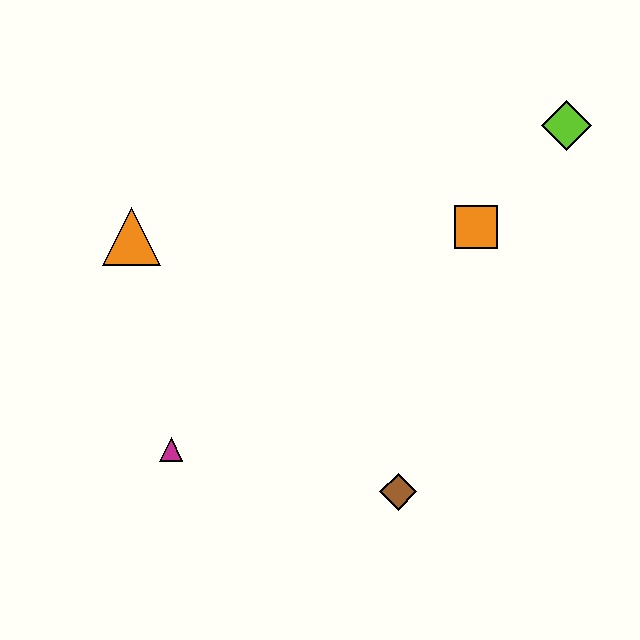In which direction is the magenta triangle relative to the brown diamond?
The magenta triangle is to the left of the brown diamond.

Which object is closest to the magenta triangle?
The orange triangle is closest to the magenta triangle.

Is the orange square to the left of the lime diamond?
Yes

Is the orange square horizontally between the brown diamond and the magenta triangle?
No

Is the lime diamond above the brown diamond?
Yes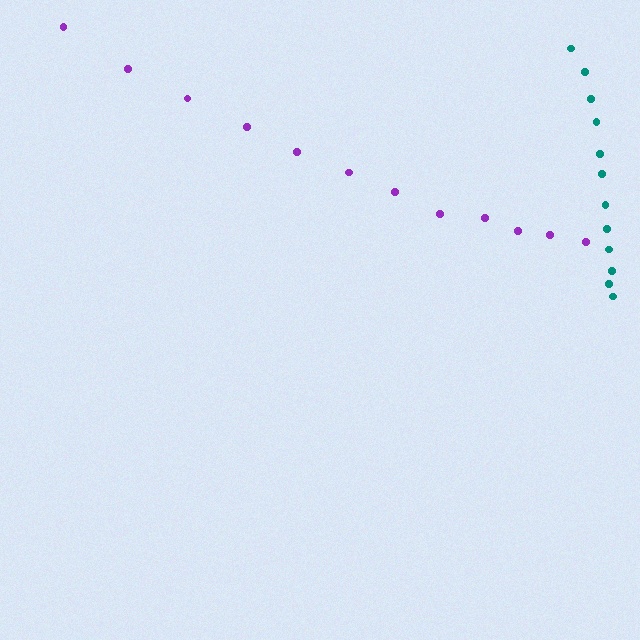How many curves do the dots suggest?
There are 2 distinct paths.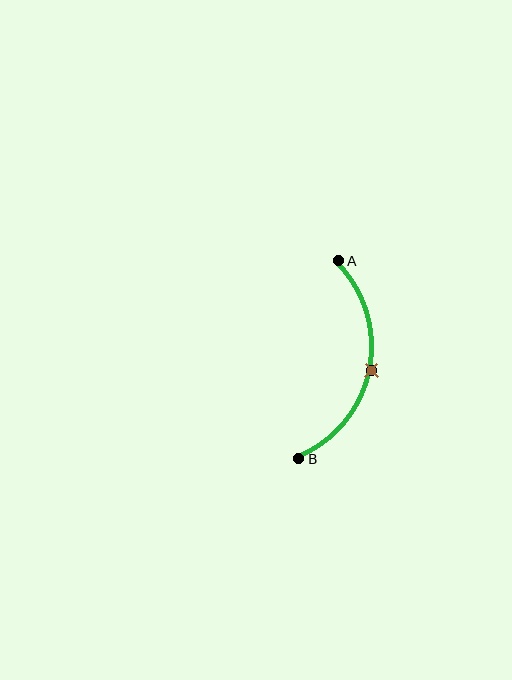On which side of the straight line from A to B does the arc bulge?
The arc bulges to the right of the straight line connecting A and B.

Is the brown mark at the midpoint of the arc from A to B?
Yes. The brown mark lies on the arc at equal arc-length from both A and B — it is the arc midpoint.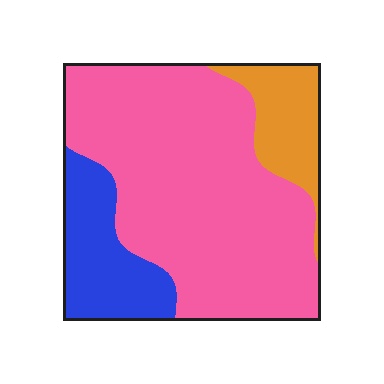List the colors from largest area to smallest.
From largest to smallest: pink, blue, orange.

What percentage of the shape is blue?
Blue takes up between a sixth and a third of the shape.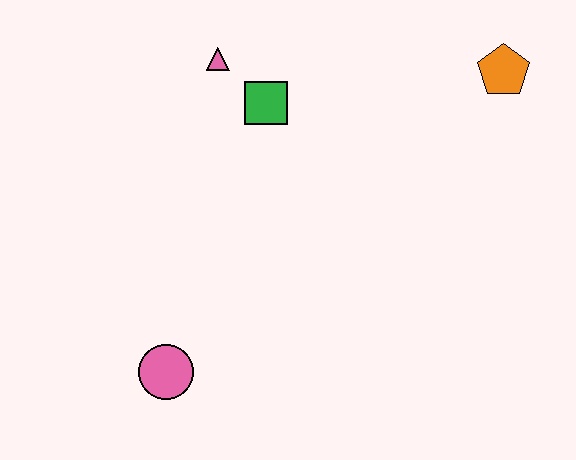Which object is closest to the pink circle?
The green square is closest to the pink circle.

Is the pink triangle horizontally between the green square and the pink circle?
Yes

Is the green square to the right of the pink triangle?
Yes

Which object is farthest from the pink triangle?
The pink circle is farthest from the pink triangle.